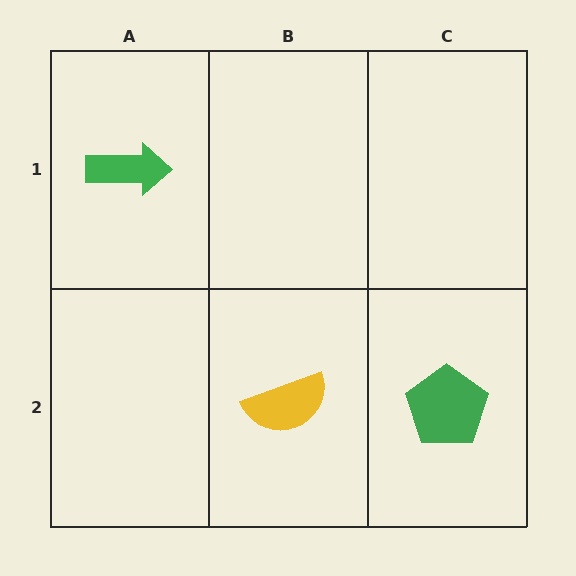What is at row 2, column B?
A yellow semicircle.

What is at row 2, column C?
A green pentagon.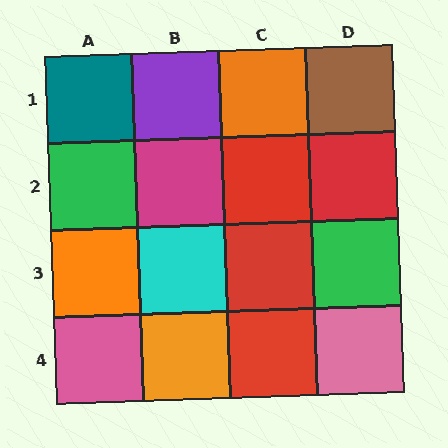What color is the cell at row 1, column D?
Brown.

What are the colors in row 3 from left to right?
Orange, cyan, red, green.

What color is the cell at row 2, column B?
Magenta.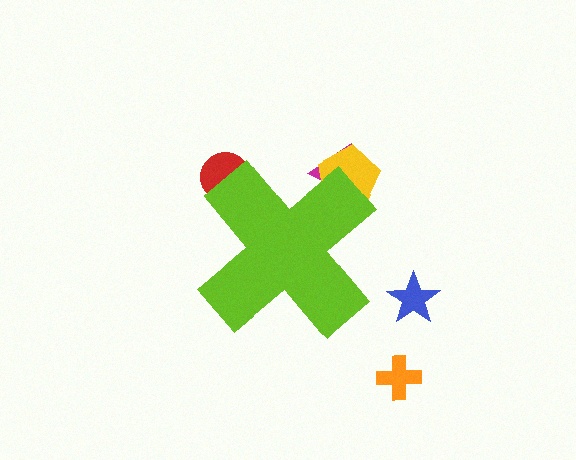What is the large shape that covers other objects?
A lime cross.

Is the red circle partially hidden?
Yes, the red circle is partially hidden behind the lime cross.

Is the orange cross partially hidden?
No, the orange cross is fully visible.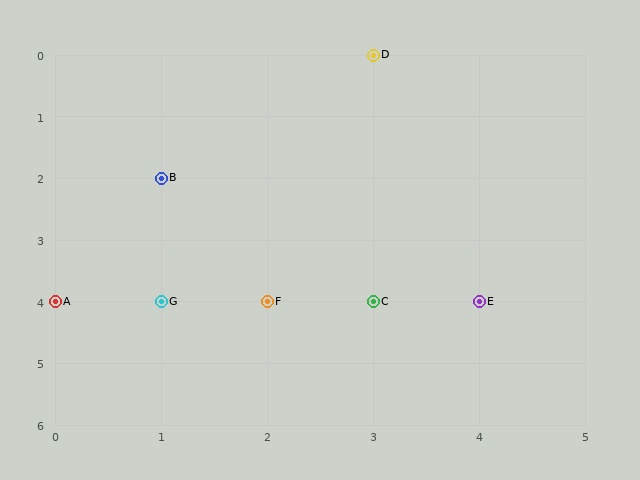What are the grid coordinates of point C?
Point C is at grid coordinates (3, 4).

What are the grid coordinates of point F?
Point F is at grid coordinates (2, 4).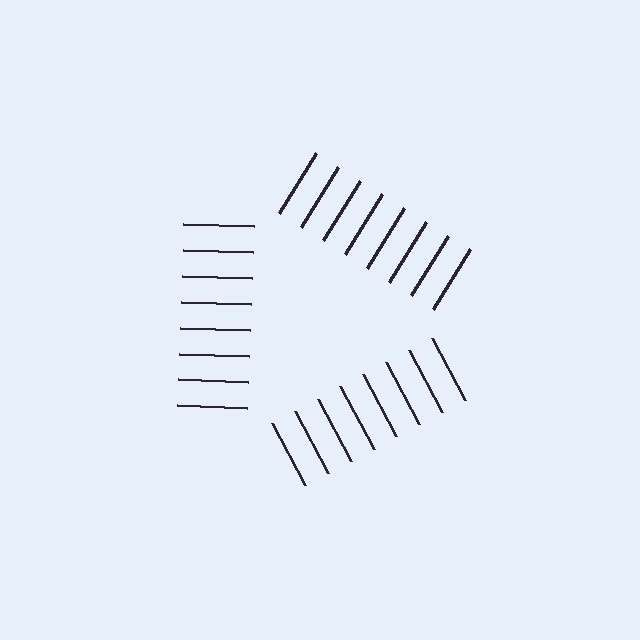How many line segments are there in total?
24 — 8 along each of the 3 edges.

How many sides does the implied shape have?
3 sides — the line-ends trace a triangle.